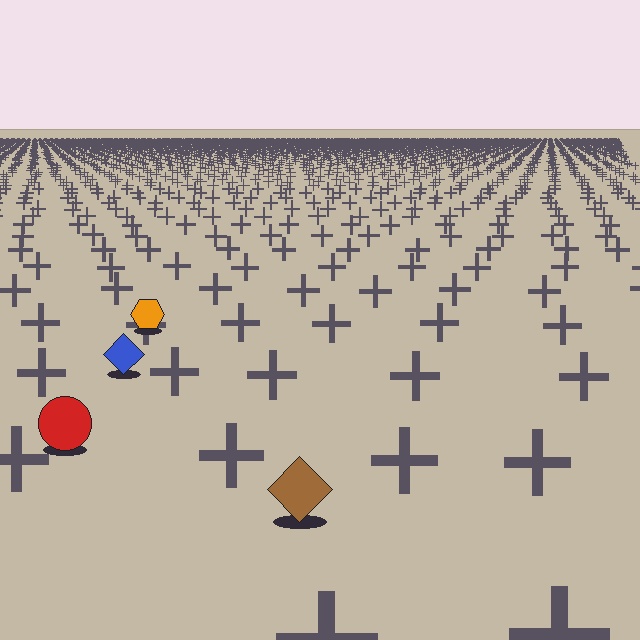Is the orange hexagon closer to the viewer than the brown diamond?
No. The brown diamond is closer — you can tell from the texture gradient: the ground texture is coarser near it.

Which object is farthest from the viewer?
The orange hexagon is farthest from the viewer. It appears smaller and the ground texture around it is denser.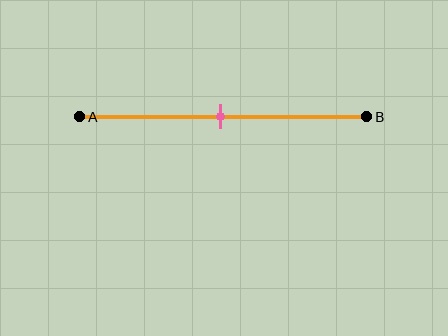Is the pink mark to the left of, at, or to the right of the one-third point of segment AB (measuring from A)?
The pink mark is to the right of the one-third point of segment AB.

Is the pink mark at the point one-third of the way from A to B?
No, the mark is at about 50% from A, not at the 33% one-third point.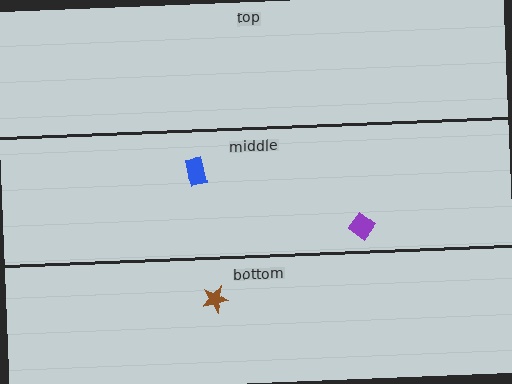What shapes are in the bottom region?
The brown star.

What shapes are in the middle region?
The blue rectangle, the purple diamond.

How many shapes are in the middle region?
2.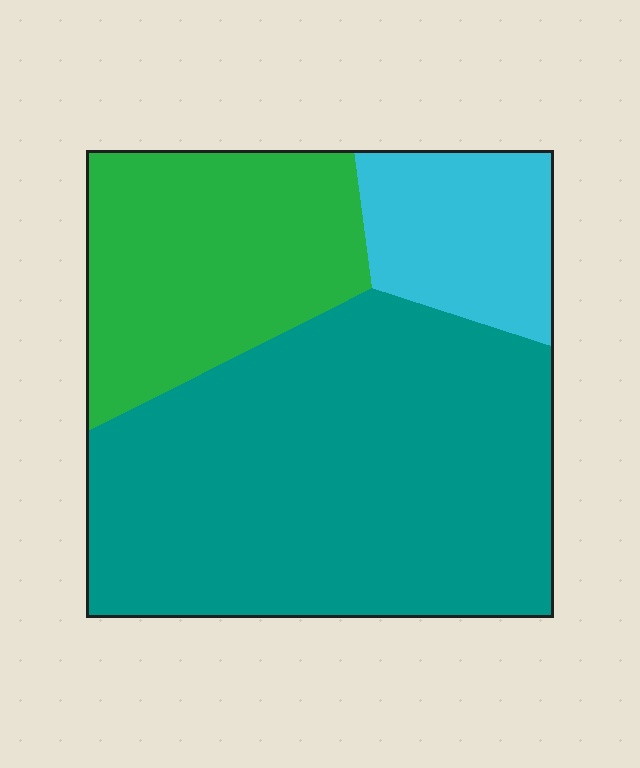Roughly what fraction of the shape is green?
Green takes up between a quarter and a half of the shape.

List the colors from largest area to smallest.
From largest to smallest: teal, green, cyan.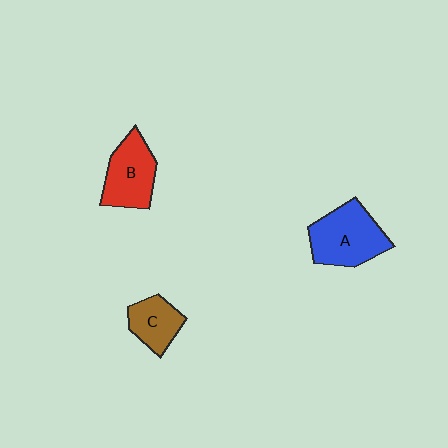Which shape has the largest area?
Shape A (blue).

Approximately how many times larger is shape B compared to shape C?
Approximately 1.4 times.